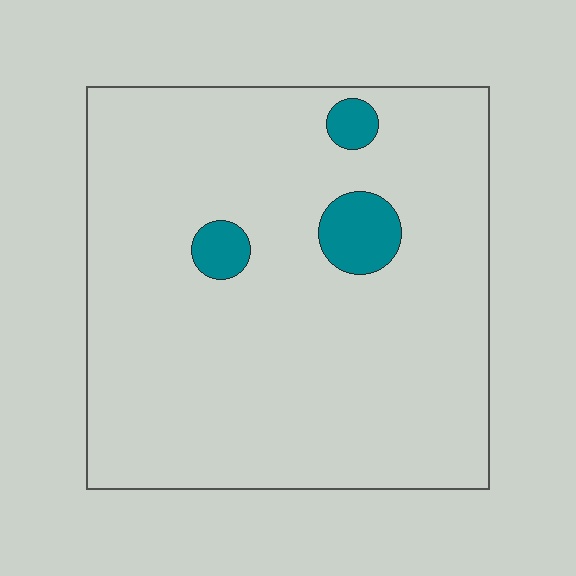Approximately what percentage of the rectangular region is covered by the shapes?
Approximately 5%.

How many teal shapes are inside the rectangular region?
3.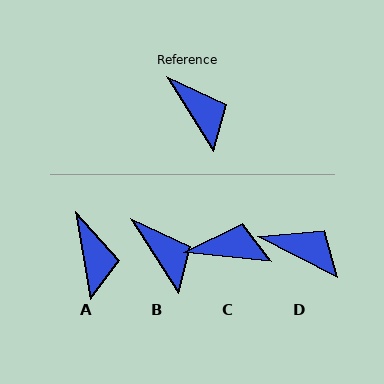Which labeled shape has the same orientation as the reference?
B.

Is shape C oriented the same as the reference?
No, it is off by about 51 degrees.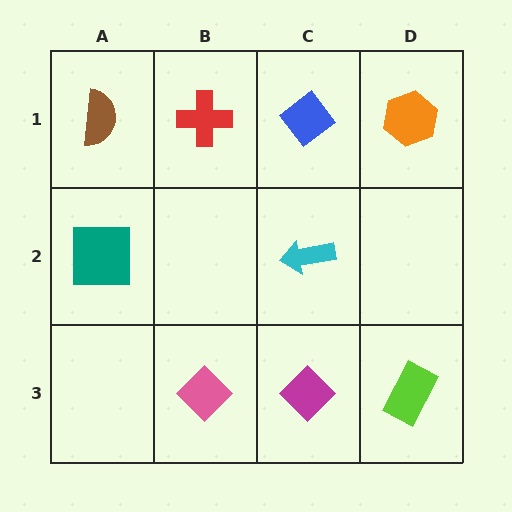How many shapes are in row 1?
4 shapes.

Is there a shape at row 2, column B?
No, that cell is empty.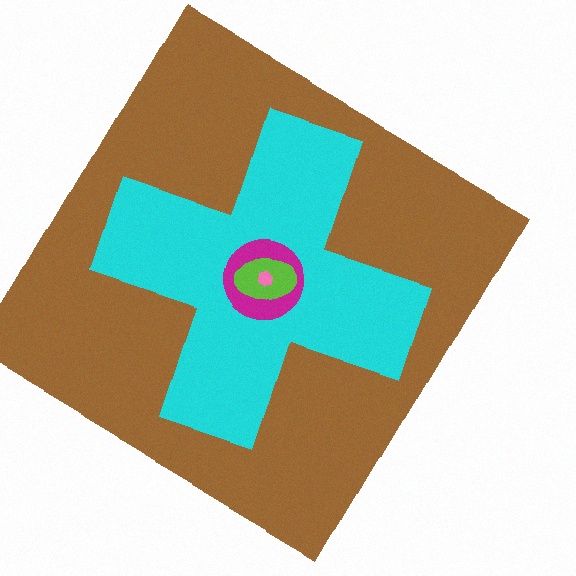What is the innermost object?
The pink hexagon.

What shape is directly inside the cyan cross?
The magenta circle.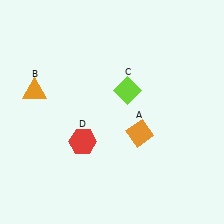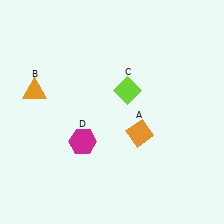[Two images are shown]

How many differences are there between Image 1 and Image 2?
There is 1 difference between the two images.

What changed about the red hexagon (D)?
In Image 1, D is red. In Image 2, it changed to magenta.